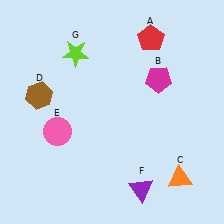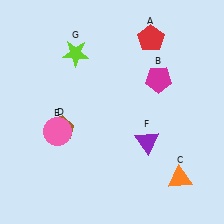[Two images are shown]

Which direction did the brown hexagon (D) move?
The brown hexagon (D) moved down.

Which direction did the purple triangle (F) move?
The purple triangle (F) moved up.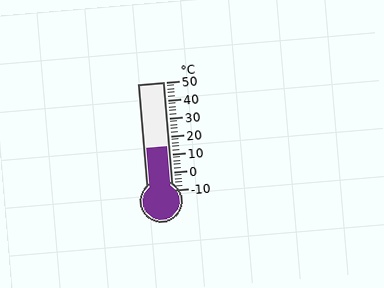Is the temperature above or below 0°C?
The temperature is above 0°C.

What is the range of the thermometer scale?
The thermometer scale ranges from -10°C to 50°C.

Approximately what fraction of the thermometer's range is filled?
The thermometer is filled to approximately 40% of its range.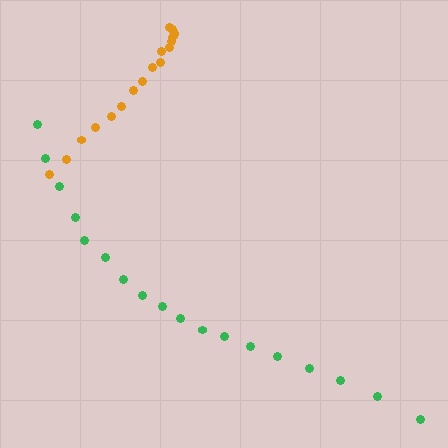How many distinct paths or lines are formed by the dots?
There are 2 distinct paths.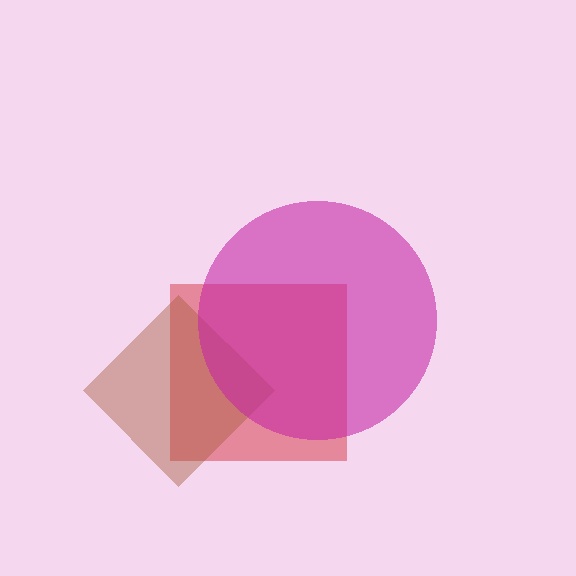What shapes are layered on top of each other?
The layered shapes are: a red square, a brown diamond, a magenta circle.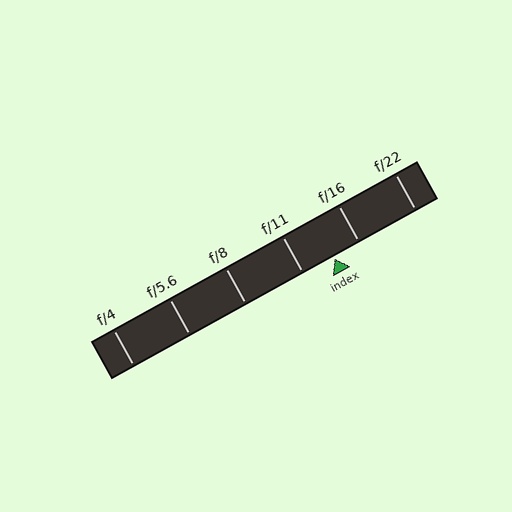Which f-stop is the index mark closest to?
The index mark is closest to f/16.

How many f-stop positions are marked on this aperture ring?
There are 6 f-stop positions marked.